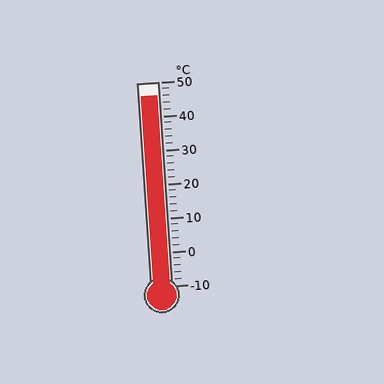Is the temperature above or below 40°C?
The temperature is above 40°C.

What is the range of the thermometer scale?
The thermometer scale ranges from -10°C to 50°C.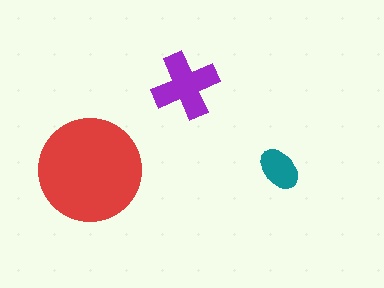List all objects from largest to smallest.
The red circle, the purple cross, the teal ellipse.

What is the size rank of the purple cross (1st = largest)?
2nd.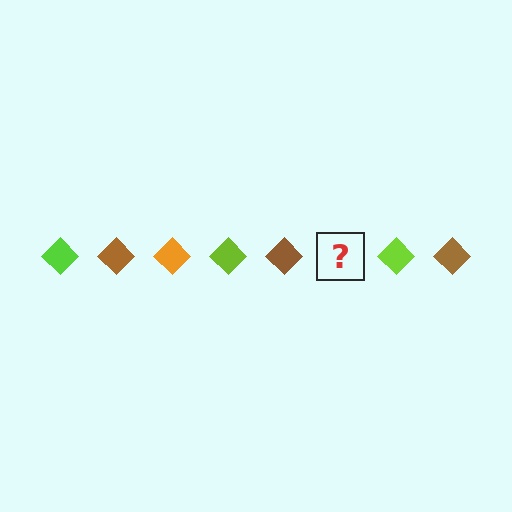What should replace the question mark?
The question mark should be replaced with an orange diamond.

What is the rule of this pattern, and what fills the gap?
The rule is that the pattern cycles through lime, brown, orange diamonds. The gap should be filled with an orange diamond.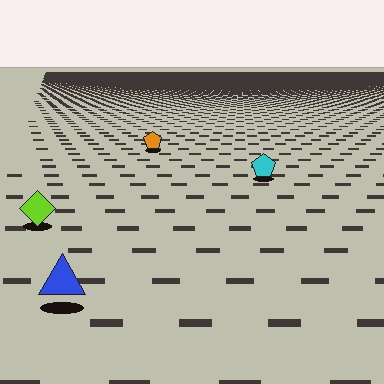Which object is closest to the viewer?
The blue triangle is closest. The texture marks near it are larger and more spread out.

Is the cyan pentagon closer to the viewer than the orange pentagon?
Yes. The cyan pentagon is closer — you can tell from the texture gradient: the ground texture is coarser near it.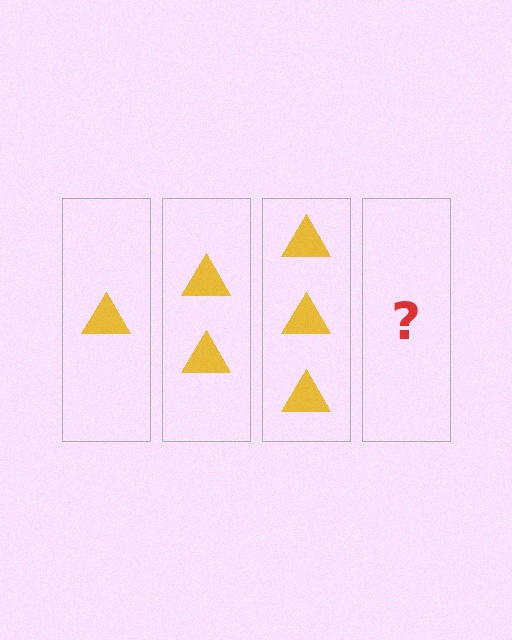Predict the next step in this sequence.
The next step is 4 triangles.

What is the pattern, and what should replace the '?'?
The pattern is that each step adds one more triangle. The '?' should be 4 triangles.